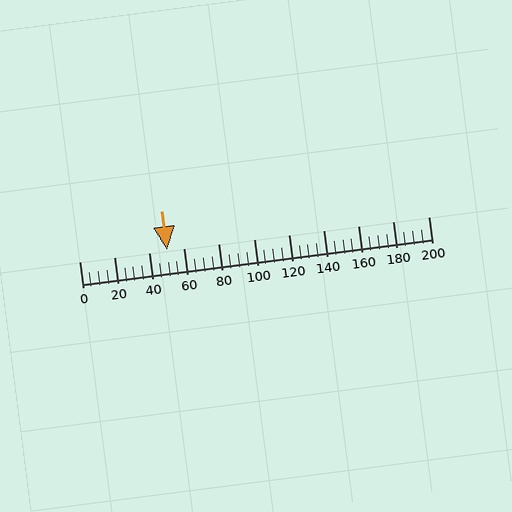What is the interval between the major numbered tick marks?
The major tick marks are spaced 20 units apart.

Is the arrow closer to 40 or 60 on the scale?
The arrow is closer to 60.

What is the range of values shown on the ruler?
The ruler shows values from 0 to 200.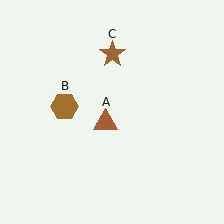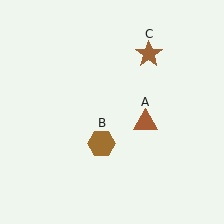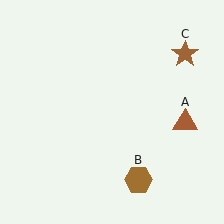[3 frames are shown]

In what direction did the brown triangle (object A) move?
The brown triangle (object A) moved right.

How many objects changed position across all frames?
3 objects changed position: brown triangle (object A), brown hexagon (object B), brown star (object C).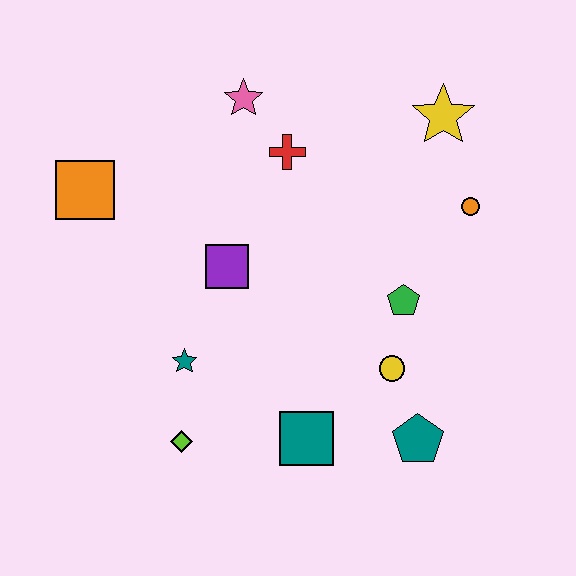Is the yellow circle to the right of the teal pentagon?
No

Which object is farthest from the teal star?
The yellow star is farthest from the teal star.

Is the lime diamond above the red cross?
No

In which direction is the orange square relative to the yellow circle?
The orange square is to the left of the yellow circle.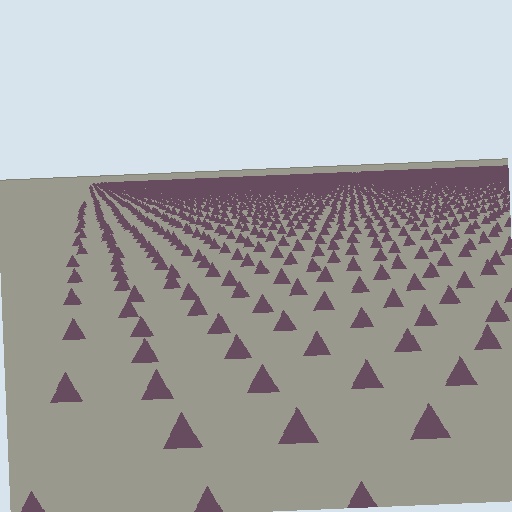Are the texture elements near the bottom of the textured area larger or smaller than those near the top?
Larger. Near the bottom, elements are closer to the viewer and appear at a bigger on-screen size.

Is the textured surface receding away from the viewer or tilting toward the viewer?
The surface is receding away from the viewer. Texture elements get smaller and denser toward the top.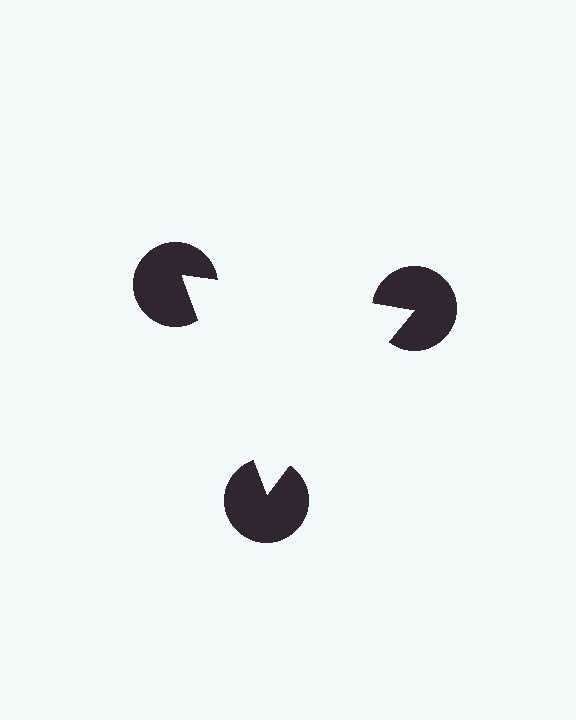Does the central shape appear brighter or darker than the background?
It typically appears slightly brighter than the background, even though no actual brightness change is drawn.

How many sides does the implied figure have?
3 sides.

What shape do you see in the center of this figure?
An illusory triangle — its edges are inferred from the aligned wedge cuts in the pac-man discs, not physically drawn.